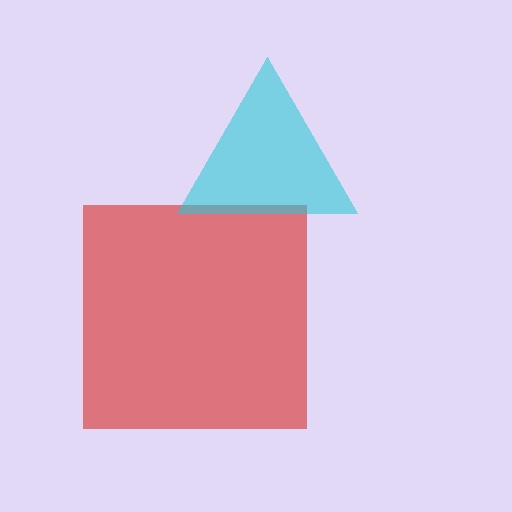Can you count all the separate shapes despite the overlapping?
Yes, there are 2 separate shapes.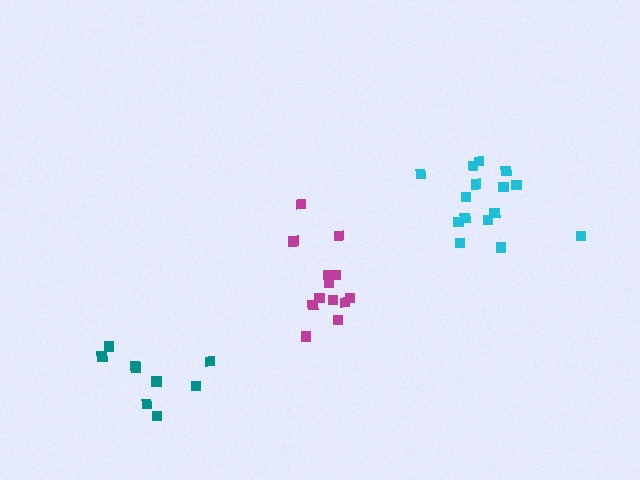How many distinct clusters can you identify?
There are 3 distinct clusters.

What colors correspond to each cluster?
The clusters are colored: cyan, teal, magenta.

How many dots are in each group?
Group 1: 15 dots, Group 2: 9 dots, Group 3: 13 dots (37 total).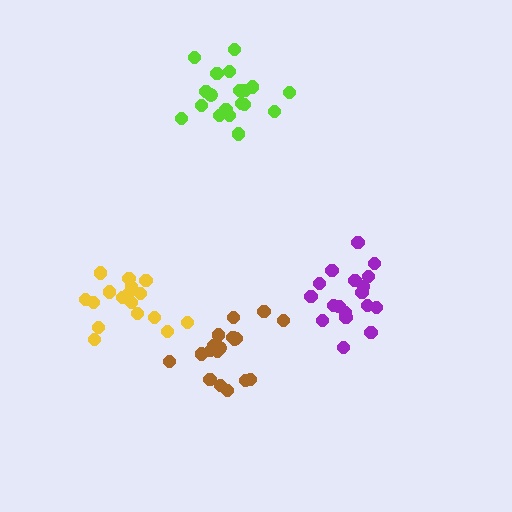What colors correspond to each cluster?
The clusters are colored: lime, brown, purple, yellow.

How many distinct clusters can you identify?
There are 4 distinct clusters.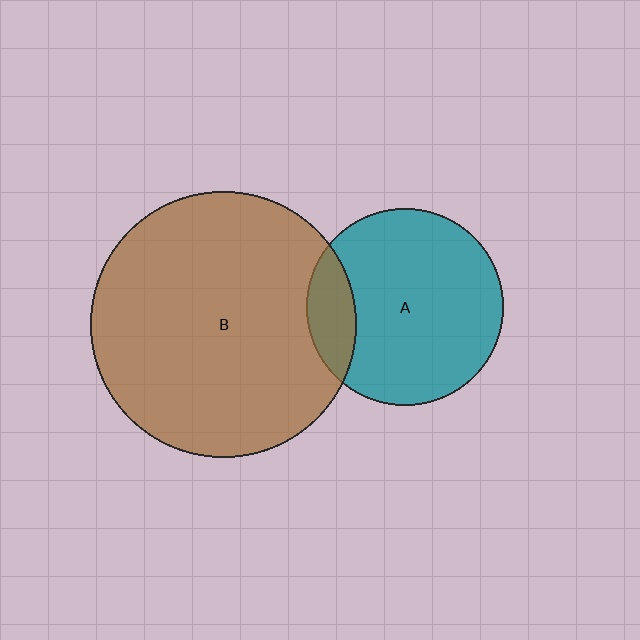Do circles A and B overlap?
Yes.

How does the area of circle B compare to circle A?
Approximately 1.8 times.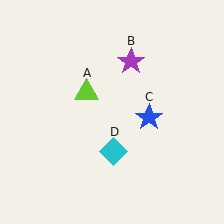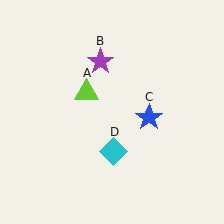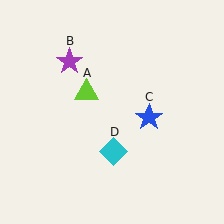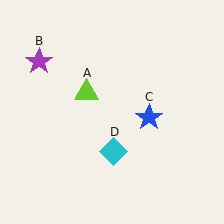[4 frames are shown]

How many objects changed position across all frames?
1 object changed position: purple star (object B).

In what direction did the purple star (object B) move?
The purple star (object B) moved left.